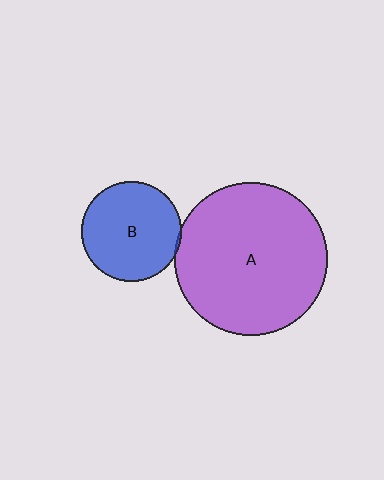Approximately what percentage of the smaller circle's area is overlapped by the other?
Approximately 5%.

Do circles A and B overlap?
Yes.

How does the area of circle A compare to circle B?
Approximately 2.3 times.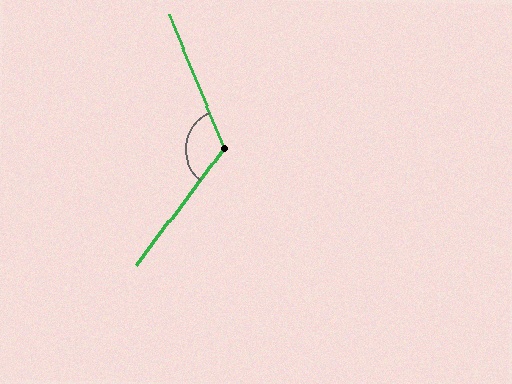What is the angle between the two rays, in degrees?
Approximately 121 degrees.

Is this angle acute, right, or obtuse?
It is obtuse.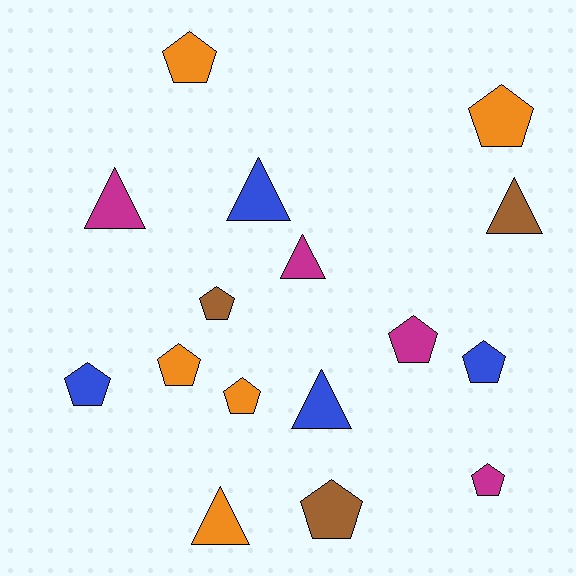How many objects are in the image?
There are 16 objects.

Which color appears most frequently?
Orange, with 5 objects.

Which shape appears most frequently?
Pentagon, with 10 objects.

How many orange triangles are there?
There is 1 orange triangle.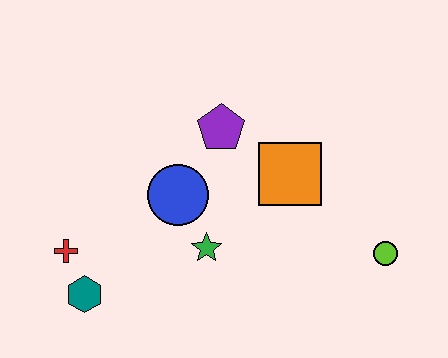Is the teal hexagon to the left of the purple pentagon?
Yes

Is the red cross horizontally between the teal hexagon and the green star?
No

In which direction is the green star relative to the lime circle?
The green star is to the left of the lime circle.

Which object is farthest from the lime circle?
The red cross is farthest from the lime circle.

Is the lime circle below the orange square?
Yes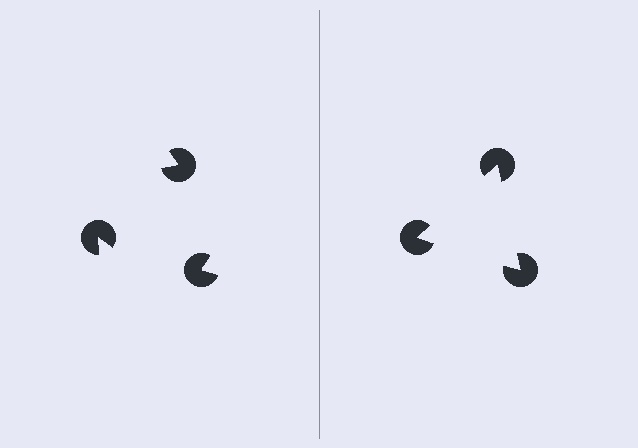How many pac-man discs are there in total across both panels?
6 — 3 on each side.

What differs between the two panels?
The pac-man discs are positioned identically on both sides; only the wedge orientations differ. On the right they align to a triangle; on the left they are misaligned.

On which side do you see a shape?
An illusory triangle appears on the right side. On the left side the wedge cuts are rotated, so no coherent shape forms.